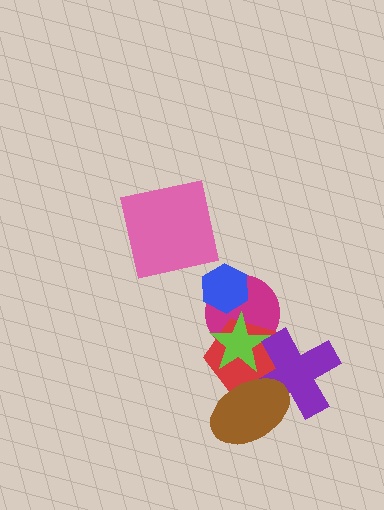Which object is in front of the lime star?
The purple cross is in front of the lime star.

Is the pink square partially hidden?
No, no other shape covers it.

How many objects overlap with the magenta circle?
3 objects overlap with the magenta circle.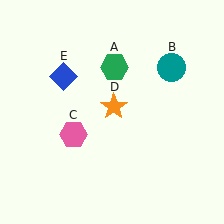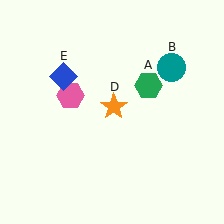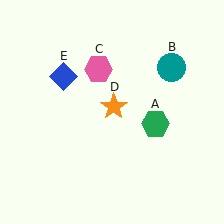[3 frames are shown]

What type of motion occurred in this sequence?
The green hexagon (object A), pink hexagon (object C) rotated clockwise around the center of the scene.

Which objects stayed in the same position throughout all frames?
Teal circle (object B) and orange star (object D) and blue diamond (object E) remained stationary.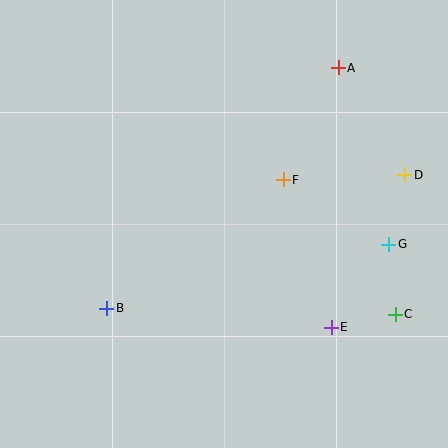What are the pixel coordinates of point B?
Point B is at (107, 308).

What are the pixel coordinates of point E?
Point E is at (331, 327).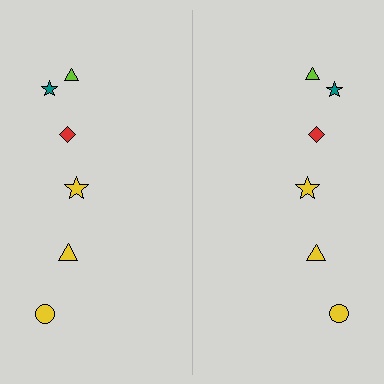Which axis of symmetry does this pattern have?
The pattern has a vertical axis of symmetry running through the center of the image.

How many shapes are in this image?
There are 12 shapes in this image.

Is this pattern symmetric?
Yes, this pattern has bilateral (reflection) symmetry.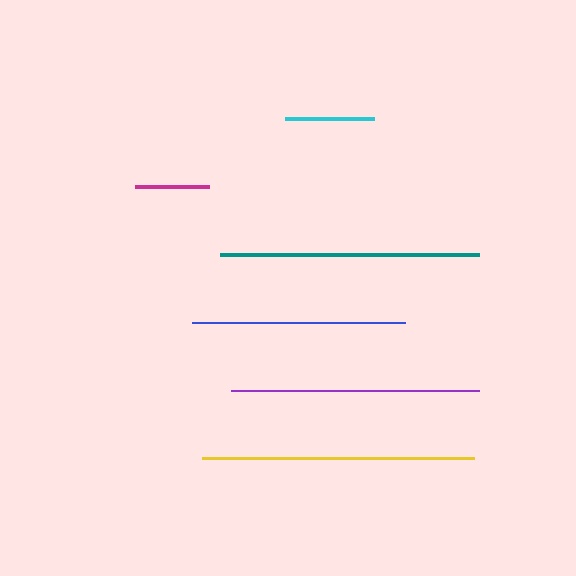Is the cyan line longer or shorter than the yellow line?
The yellow line is longer than the cyan line.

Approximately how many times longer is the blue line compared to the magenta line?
The blue line is approximately 2.9 times the length of the magenta line.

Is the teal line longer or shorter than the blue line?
The teal line is longer than the blue line.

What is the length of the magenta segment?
The magenta segment is approximately 74 pixels long.